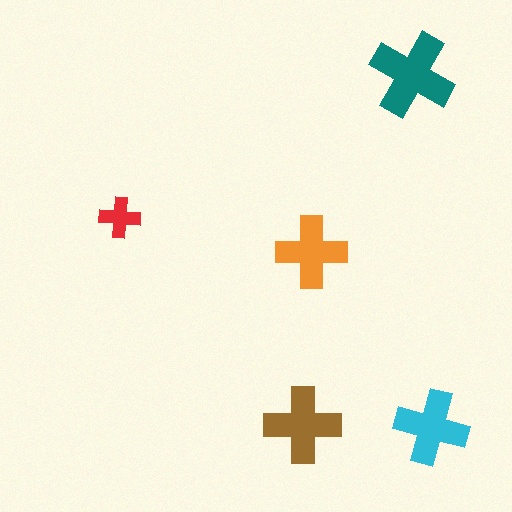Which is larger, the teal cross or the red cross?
The teal one.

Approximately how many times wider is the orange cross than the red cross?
About 1.5 times wider.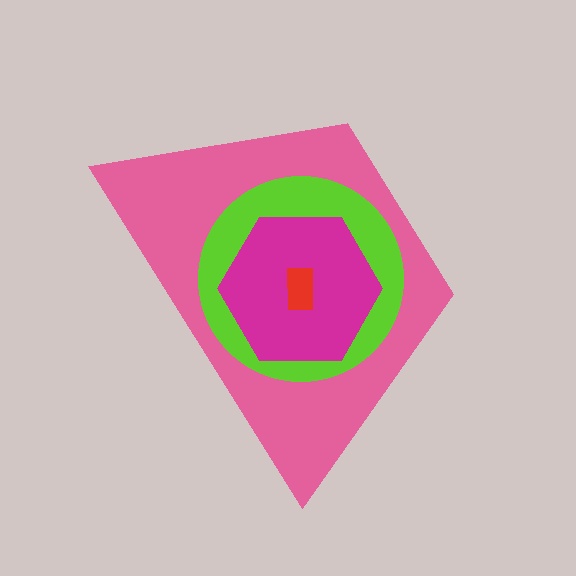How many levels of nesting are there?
4.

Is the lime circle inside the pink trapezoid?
Yes.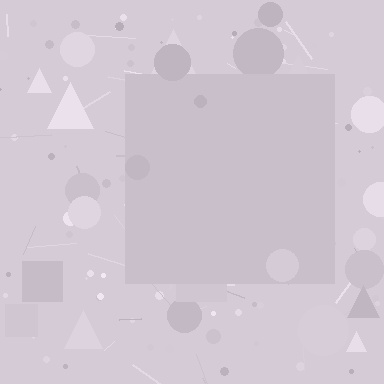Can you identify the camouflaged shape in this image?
The camouflaged shape is a square.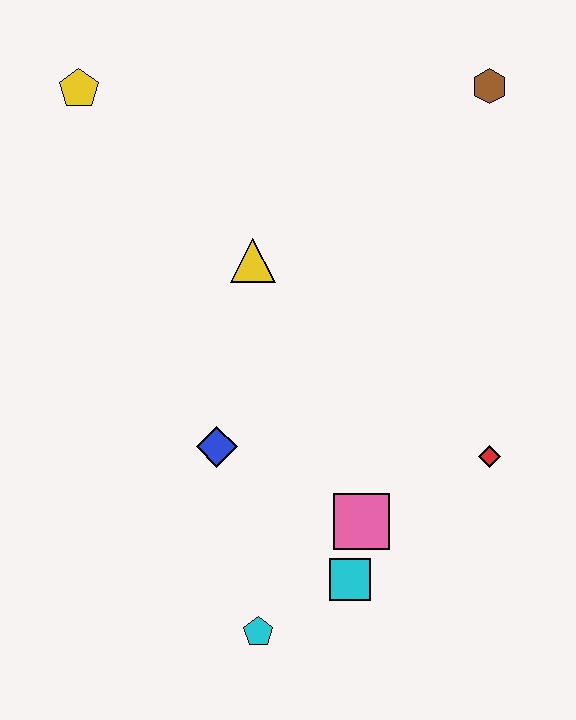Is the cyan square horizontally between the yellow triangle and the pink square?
Yes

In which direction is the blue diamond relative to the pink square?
The blue diamond is to the left of the pink square.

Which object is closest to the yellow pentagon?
The yellow triangle is closest to the yellow pentagon.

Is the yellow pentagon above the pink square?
Yes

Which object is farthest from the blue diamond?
The brown hexagon is farthest from the blue diamond.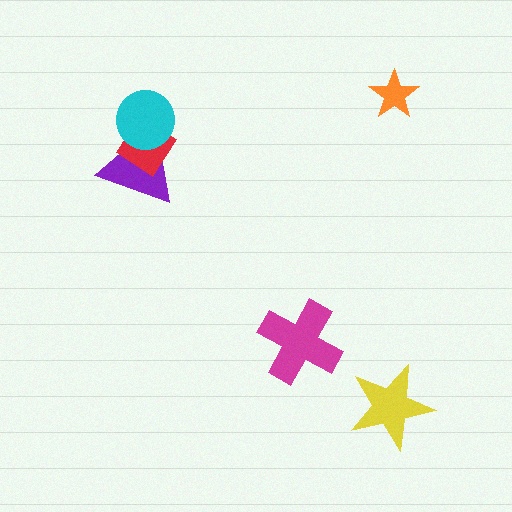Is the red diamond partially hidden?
Yes, it is partially covered by another shape.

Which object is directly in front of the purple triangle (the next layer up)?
The red diamond is directly in front of the purple triangle.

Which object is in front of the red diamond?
The cyan circle is in front of the red diamond.